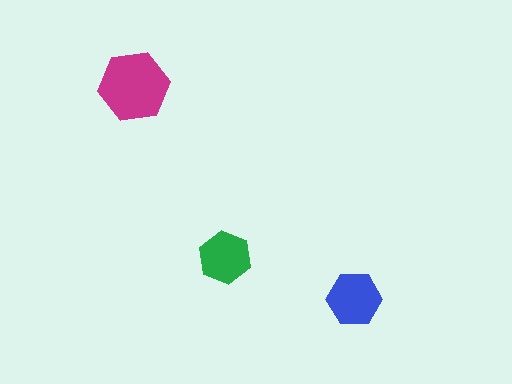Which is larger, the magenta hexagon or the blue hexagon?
The magenta one.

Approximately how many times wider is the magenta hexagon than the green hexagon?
About 1.5 times wider.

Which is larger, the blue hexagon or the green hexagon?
The blue one.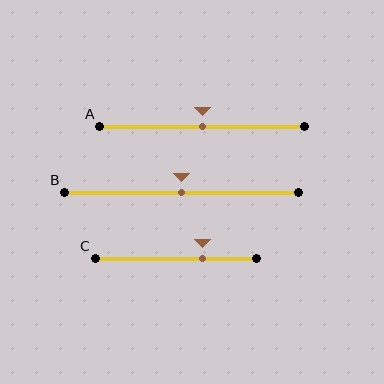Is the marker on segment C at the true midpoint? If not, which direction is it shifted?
No, the marker on segment C is shifted to the right by about 16% of the segment length.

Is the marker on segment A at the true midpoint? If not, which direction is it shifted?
Yes, the marker on segment A is at the true midpoint.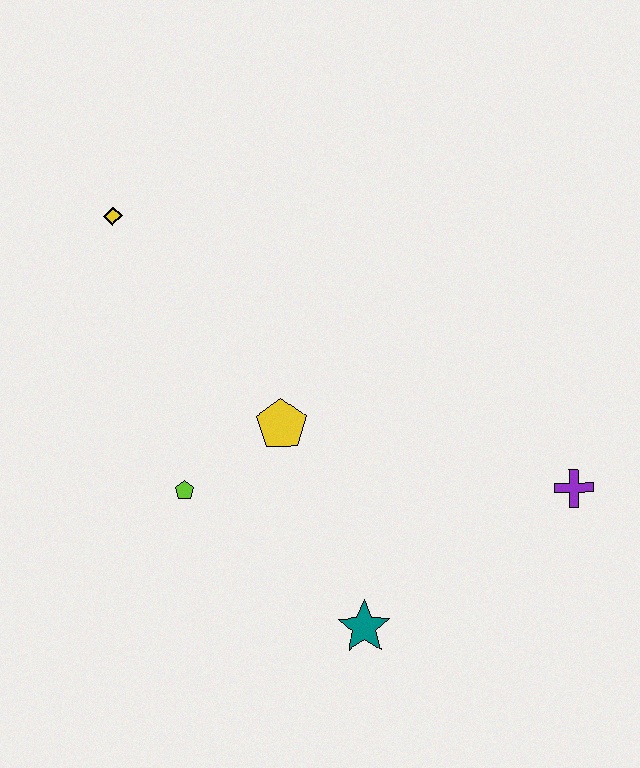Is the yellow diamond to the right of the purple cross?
No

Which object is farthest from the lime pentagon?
The purple cross is farthest from the lime pentagon.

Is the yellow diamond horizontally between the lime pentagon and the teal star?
No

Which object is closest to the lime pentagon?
The yellow pentagon is closest to the lime pentagon.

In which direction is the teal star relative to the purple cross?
The teal star is to the left of the purple cross.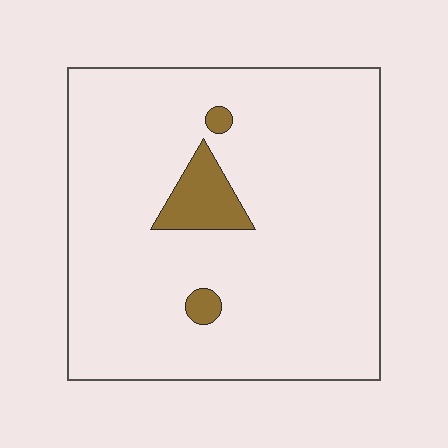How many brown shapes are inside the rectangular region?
3.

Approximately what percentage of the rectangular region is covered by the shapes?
Approximately 5%.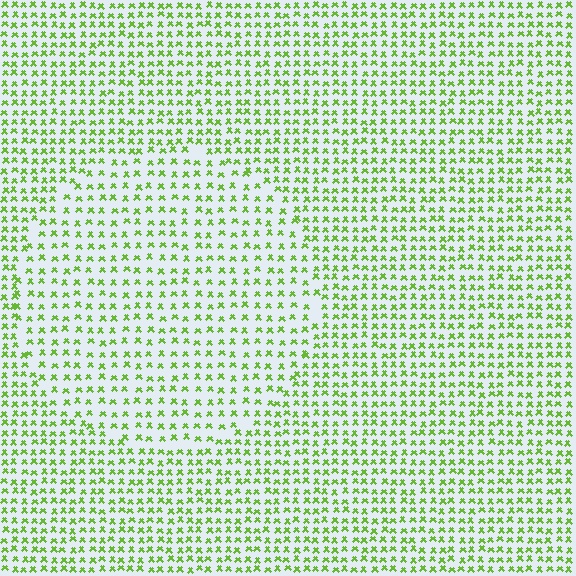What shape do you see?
I see a circle.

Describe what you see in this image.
The image contains small lime elements arranged at two different densities. A circle-shaped region is visible where the elements are less densely packed than the surrounding area.